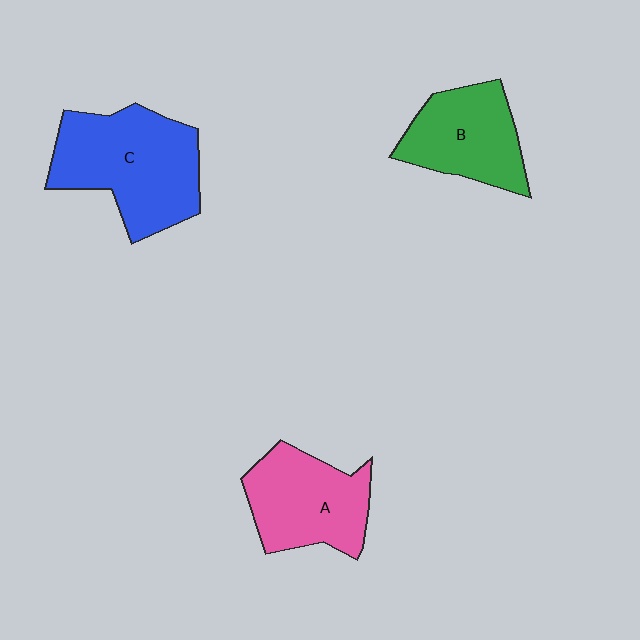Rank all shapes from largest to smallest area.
From largest to smallest: C (blue), A (pink), B (green).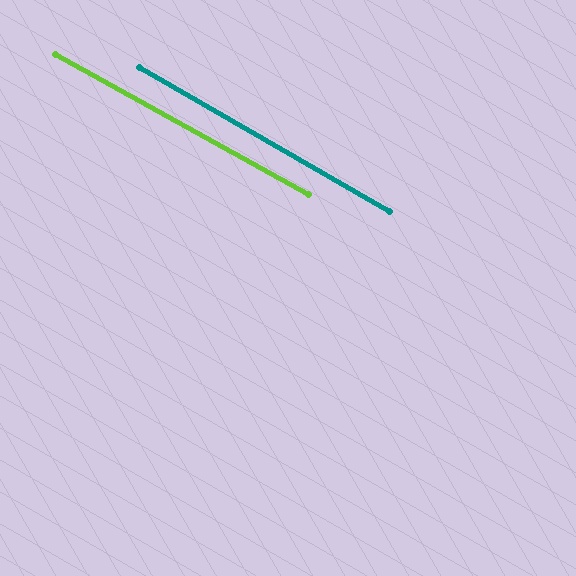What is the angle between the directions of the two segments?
Approximately 1 degree.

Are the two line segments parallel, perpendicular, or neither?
Parallel — their directions differ by only 1.0°.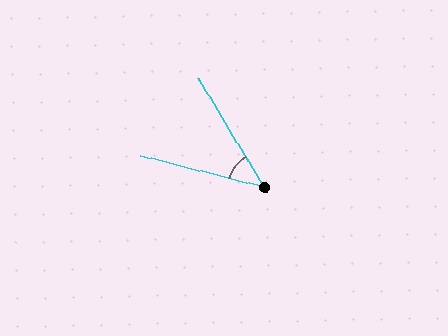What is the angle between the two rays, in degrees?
Approximately 45 degrees.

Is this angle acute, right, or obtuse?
It is acute.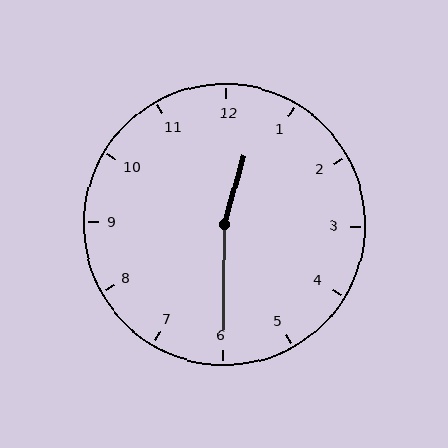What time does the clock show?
12:30.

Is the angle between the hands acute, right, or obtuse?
It is obtuse.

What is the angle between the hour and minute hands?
Approximately 165 degrees.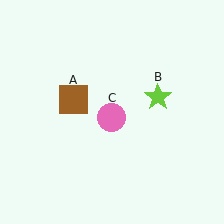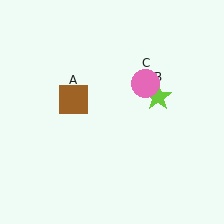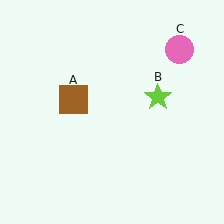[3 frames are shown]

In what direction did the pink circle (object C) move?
The pink circle (object C) moved up and to the right.